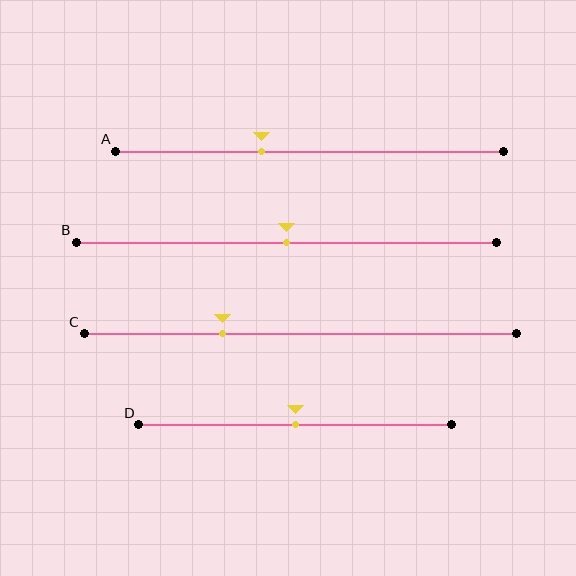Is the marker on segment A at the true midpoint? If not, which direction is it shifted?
No, the marker on segment A is shifted to the left by about 12% of the segment length.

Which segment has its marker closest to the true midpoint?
Segment B has its marker closest to the true midpoint.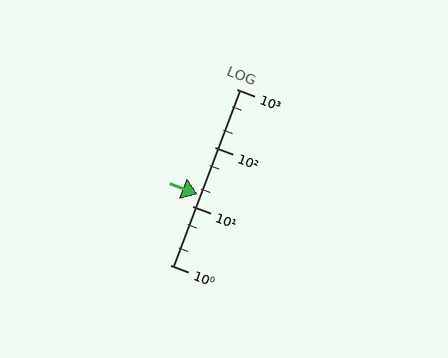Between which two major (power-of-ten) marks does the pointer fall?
The pointer is between 10 and 100.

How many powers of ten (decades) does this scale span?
The scale spans 3 decades, from 1 to 1000.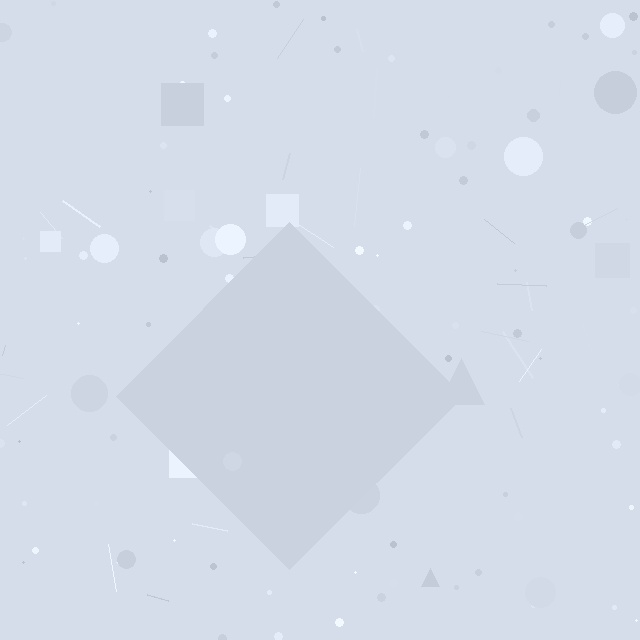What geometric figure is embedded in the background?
A diamond is embedded in the background.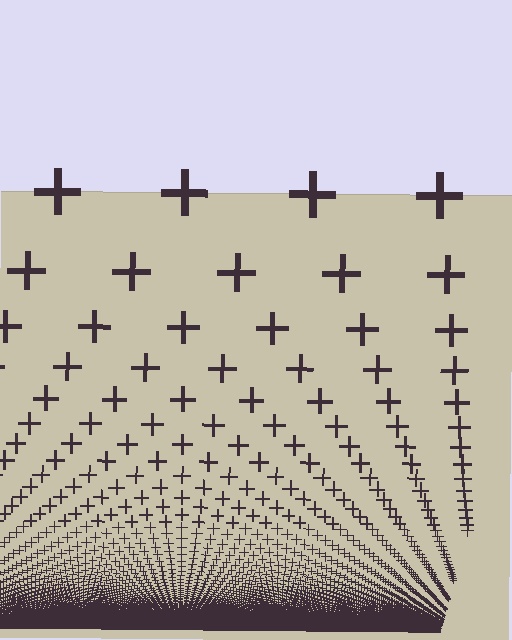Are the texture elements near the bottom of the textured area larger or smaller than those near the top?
Smaller. The gradient is inverted — elements near the bottom are smaller and denser.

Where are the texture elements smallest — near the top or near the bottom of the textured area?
Near the bottom.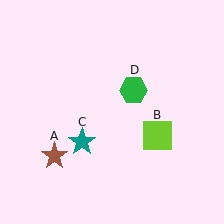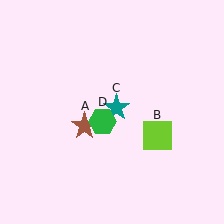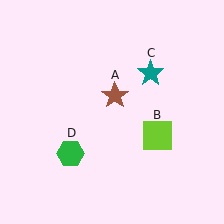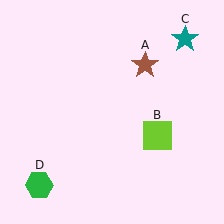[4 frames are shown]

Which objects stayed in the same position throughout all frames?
Lime square (object B) remained stationary.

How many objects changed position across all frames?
3 objects changed position: brown star (object A), teal star (object C), green hexagon (object D).